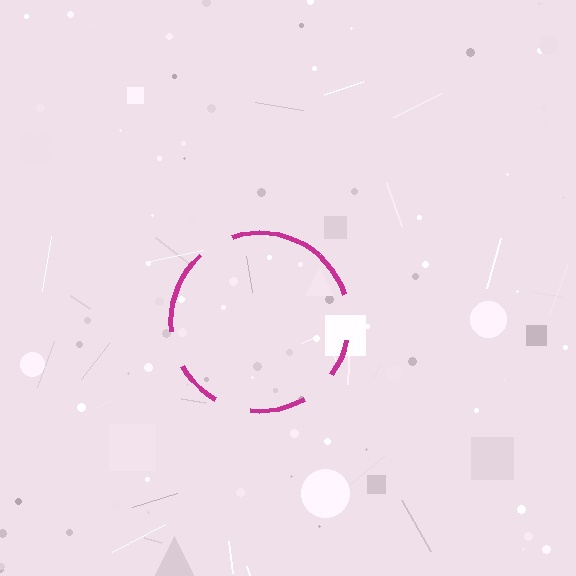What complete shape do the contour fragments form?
The contour fragments form a circle.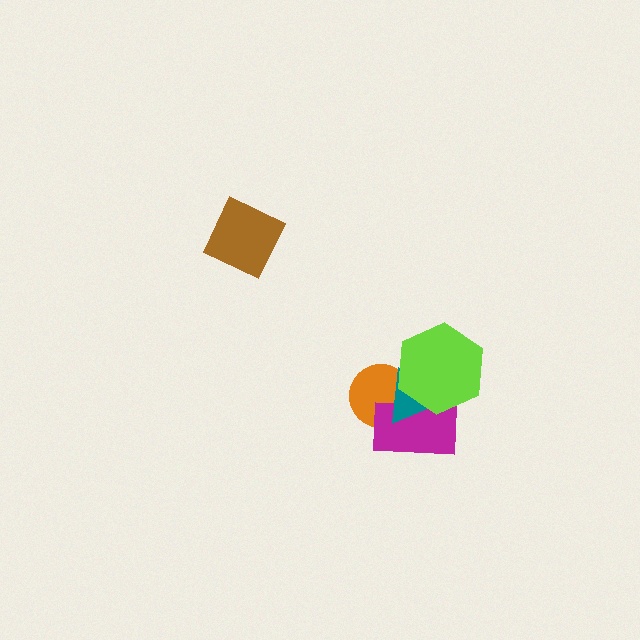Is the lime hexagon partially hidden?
No, no other shape covers it.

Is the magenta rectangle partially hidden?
Yes, it is partially covered by another shape.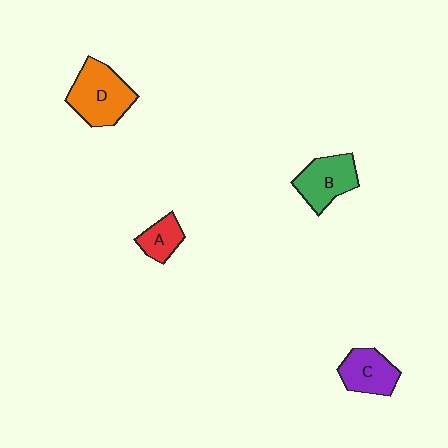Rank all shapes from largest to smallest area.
From largest to smallest: D (orange), B (green), C (purple), A (red).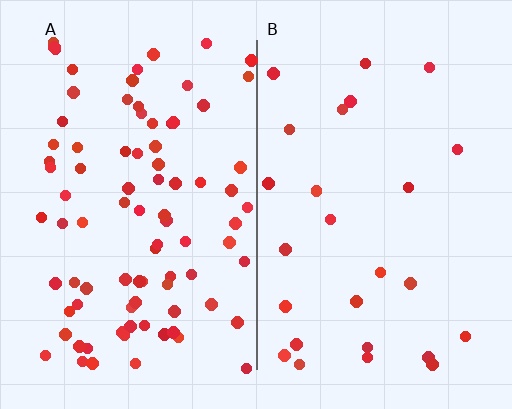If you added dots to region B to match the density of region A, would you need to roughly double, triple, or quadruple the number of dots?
Approximately triple.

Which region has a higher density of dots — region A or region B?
A (the left).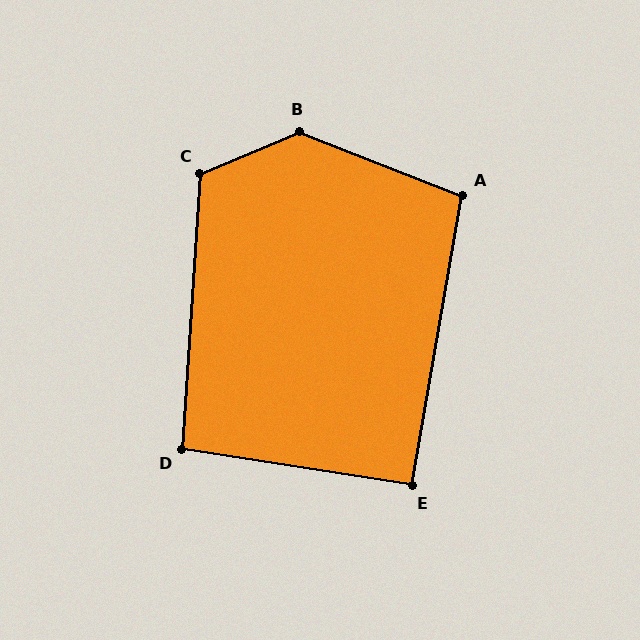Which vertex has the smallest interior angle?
E, at approximately 91 degrees.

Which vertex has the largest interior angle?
B, at approximately 136 degrees.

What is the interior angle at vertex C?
Approximately 117 degrees (obtuse).